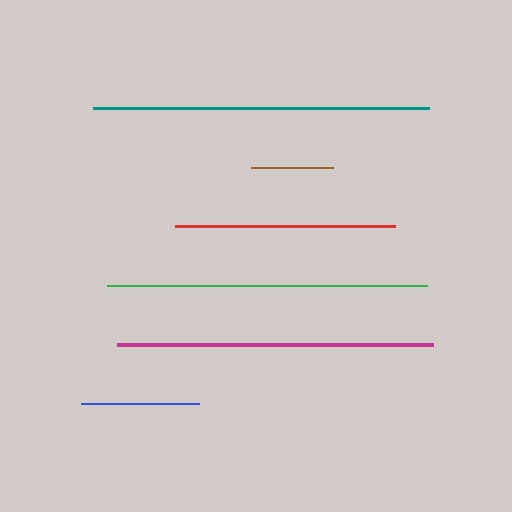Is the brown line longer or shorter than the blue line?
The blue line is longer than the brown line.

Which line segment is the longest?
The teal line is the longest at approximately 336 pixels.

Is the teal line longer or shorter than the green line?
The teal line is longer than the green line.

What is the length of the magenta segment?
The magenta segment is approximately 317 pixels long.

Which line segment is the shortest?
The brown line is the shortest at approximately 83 pixels.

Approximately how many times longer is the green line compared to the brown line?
The green line is approximately 3.9 times the length of the brown line.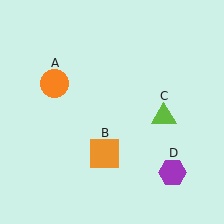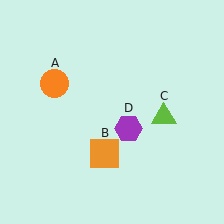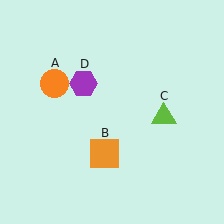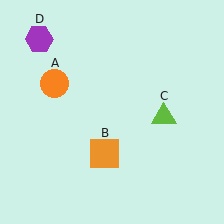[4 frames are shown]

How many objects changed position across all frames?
1 object changed position: purple hexagon (object D).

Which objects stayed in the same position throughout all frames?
Orange circle (object A) and orange square (object B) and lime triangle (object C) remained stationary.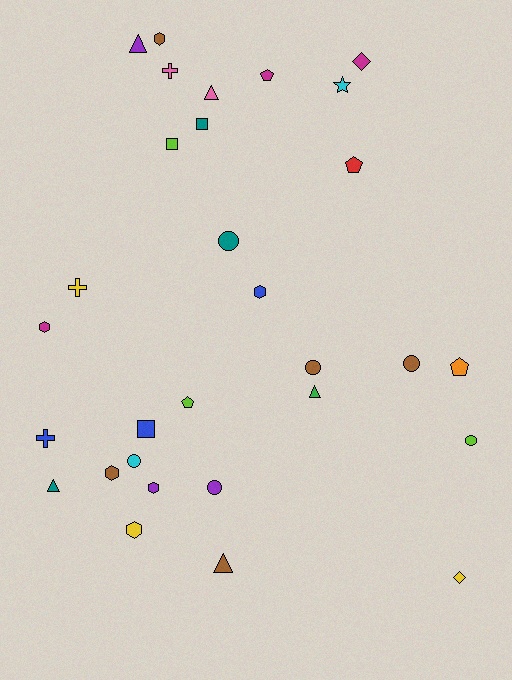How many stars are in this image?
There is 1 star.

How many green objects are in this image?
There is 1 green object.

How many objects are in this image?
There are 30 objects.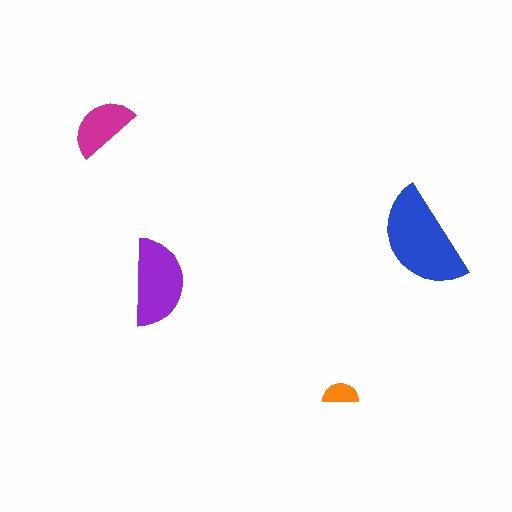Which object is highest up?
The magenta semicircle is topmost.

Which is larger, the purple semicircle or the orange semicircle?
The purple one.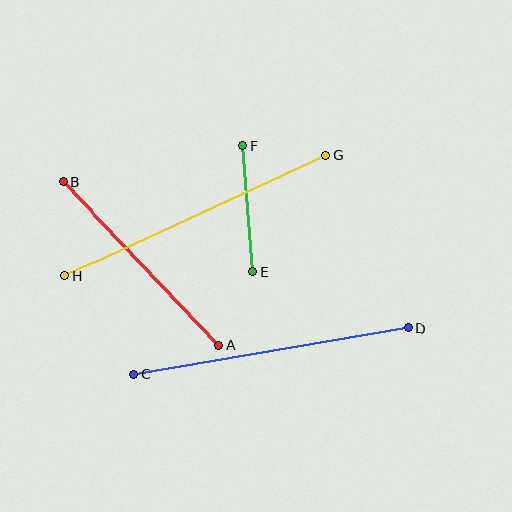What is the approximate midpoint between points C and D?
The midpoint is at approximately (271, 351) pixels.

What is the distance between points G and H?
The distance is approximately 288 pixels.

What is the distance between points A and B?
The distance is approximately 225 pixels.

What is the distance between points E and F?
The distance is approximately 126 pixels.